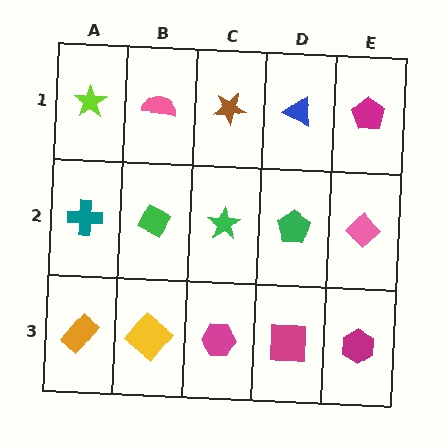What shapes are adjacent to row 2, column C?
A brown star (row 1, column C), a magenta hexagon (row 3, column C), a green diamond (row 2, column B), a green pentagon (row 2, column D).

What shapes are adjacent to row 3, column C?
A green star (row 2, column C), a yellow diamond (row 3, column B), a magenta square (row 3, column D).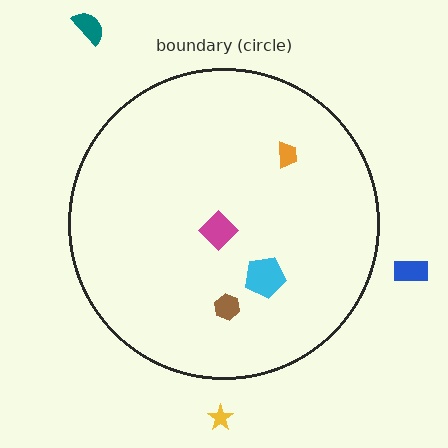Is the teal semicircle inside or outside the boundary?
Outside.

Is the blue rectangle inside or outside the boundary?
Outside.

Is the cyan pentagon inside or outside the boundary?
Inside.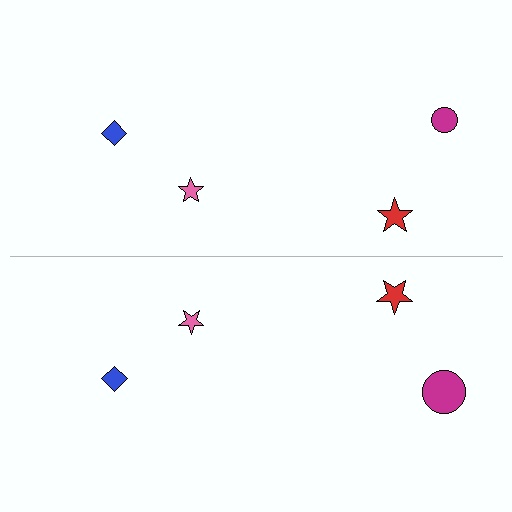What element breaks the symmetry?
The magenta circle on the bottom side has a different size than its mirror counterpart.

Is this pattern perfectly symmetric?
No, the pattern is not perfectly symmetric. The magenta circle on the bottom side has a different size than its mirror counterpart.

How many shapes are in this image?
There are 8 shapes in this image.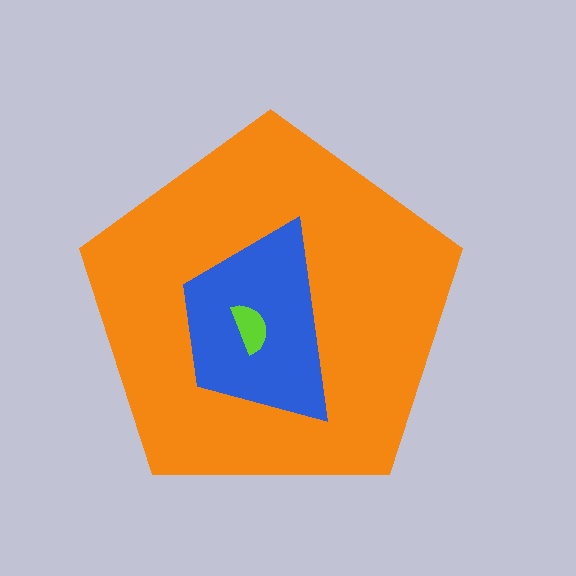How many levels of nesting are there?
3.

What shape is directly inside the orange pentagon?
The blue trapezoid.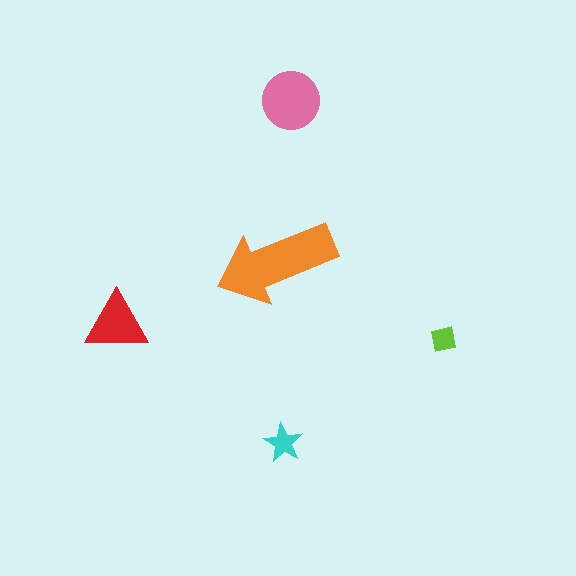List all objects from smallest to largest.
The lime square, the cyan star, the red triangle, the pink circle, the orange arrow.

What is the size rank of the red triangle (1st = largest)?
3rd.